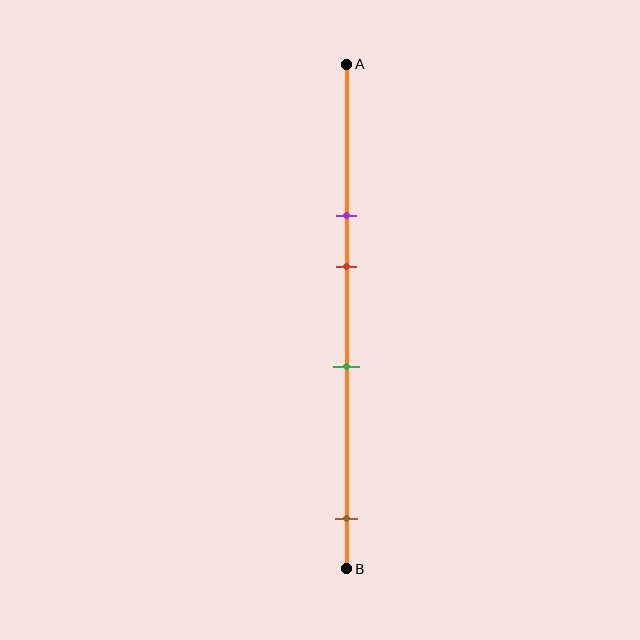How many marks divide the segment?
There are 4 marks dividing the segment.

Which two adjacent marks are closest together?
The purple and red marks are the closest adjacent pair.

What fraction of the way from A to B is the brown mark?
The brown mark is approximately 90% (0.9) of the way from A to B.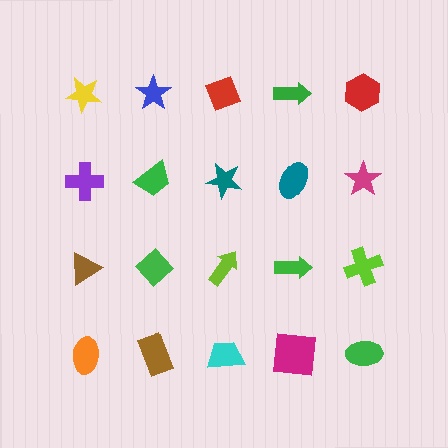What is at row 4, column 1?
An orange ellipse.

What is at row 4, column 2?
A brown rectangle.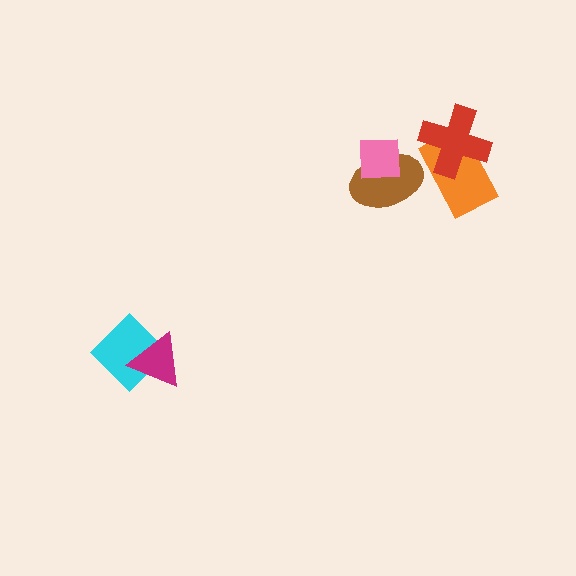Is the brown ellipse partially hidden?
Yes, it is partially covered by another shape.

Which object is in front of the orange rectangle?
The red cross is in front of the orange rectangle.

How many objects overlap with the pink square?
1 object overlaps with the pink square.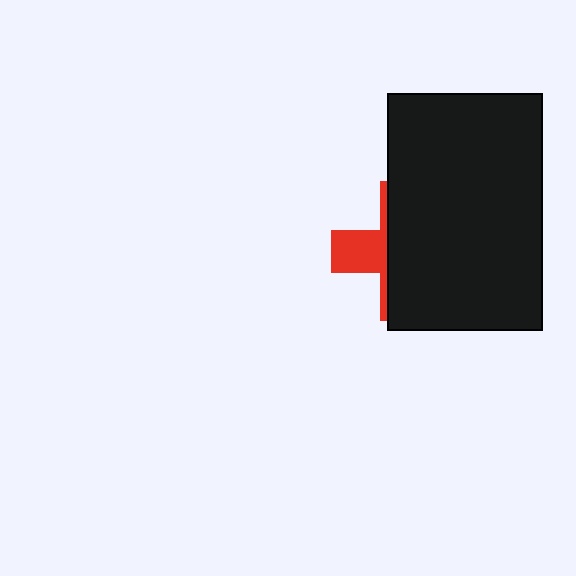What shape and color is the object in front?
The object in front is a black rectangle.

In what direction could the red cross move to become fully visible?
The red cross could move left. That would shift it out from behind the black rectangle entirely.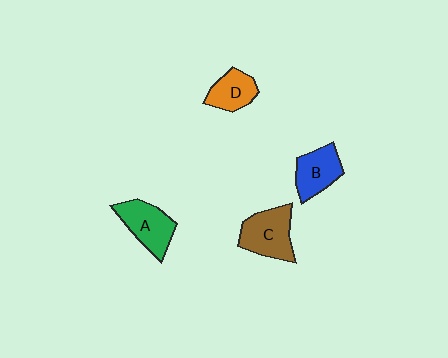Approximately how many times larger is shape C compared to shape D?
Approximately 1.5 times.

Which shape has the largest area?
Shape C (brown).